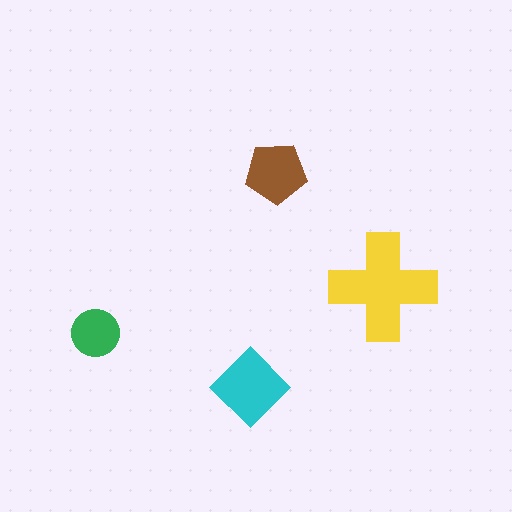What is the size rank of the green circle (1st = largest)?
4th.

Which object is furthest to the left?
The green circle is leftmost.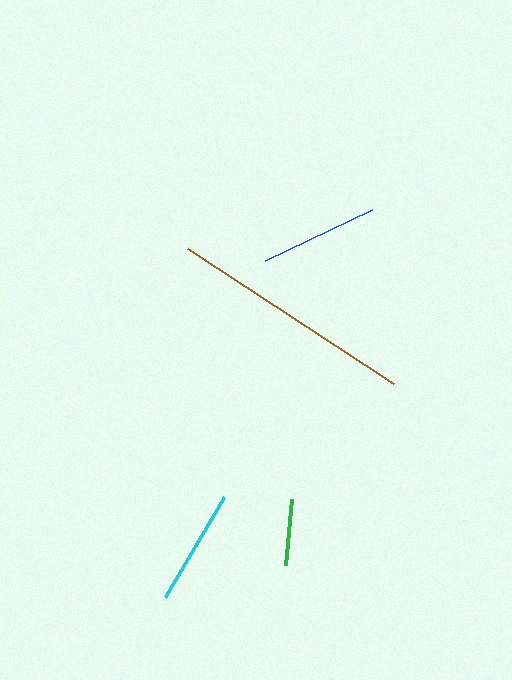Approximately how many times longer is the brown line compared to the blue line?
The brown line is approximately 2.1 times the length of the blue line.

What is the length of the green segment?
The green segment is approximately 66 pixels long.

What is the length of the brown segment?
The brown segment is approximately 246 pixels long.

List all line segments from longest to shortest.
From longest to shortest: brown, blue, cyan, green.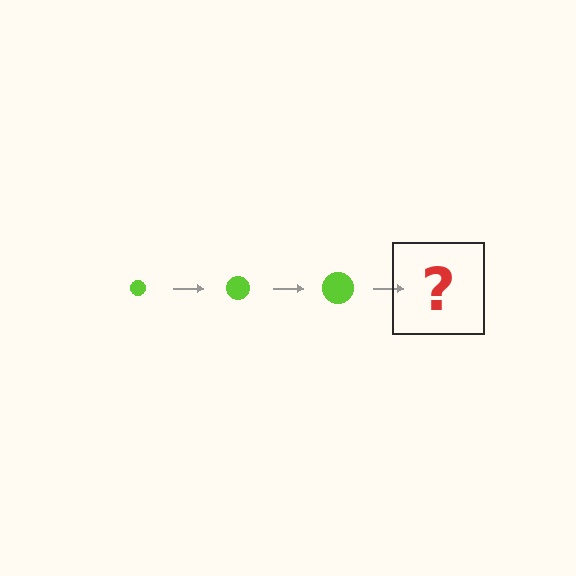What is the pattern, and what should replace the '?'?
The pattern is that the circle gets progressively larger each step. The '?' should be a lime circle, larger than the previous one.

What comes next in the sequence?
The next element should be a lime circle, larger than the previous one.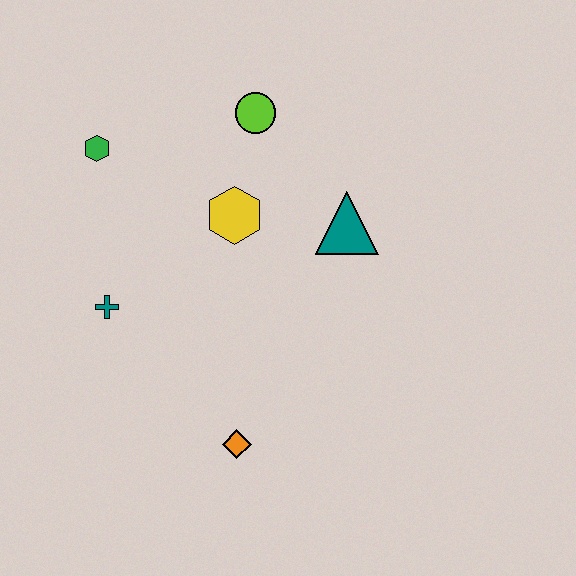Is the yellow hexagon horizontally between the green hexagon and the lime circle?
Yes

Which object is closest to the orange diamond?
The teal cross is closest to the orange diamond.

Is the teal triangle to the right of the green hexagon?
Yes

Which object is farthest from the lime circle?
The orange diamond is farthest from the lime circle.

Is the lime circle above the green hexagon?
Yes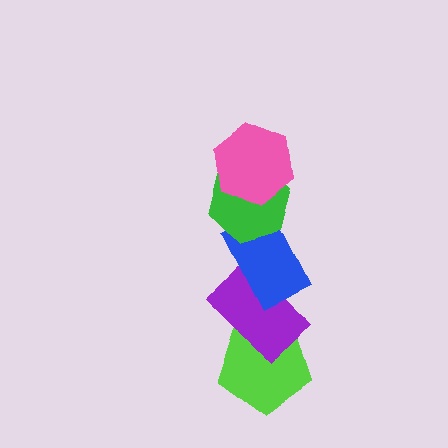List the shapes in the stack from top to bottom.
From top to bottom: the pink hexagon, the green hexagon, the blue rectangle, the purple rectangle, the lime pentagon.